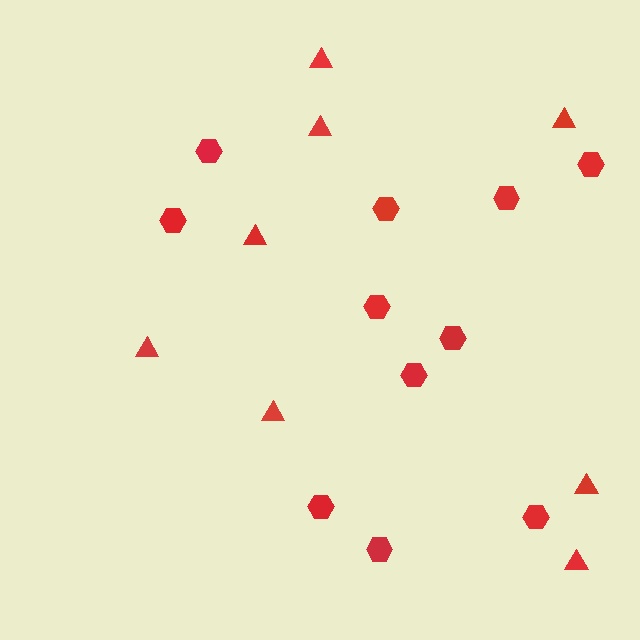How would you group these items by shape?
There are 2 groups: one group of triangles (8) and one group of hexagons (11).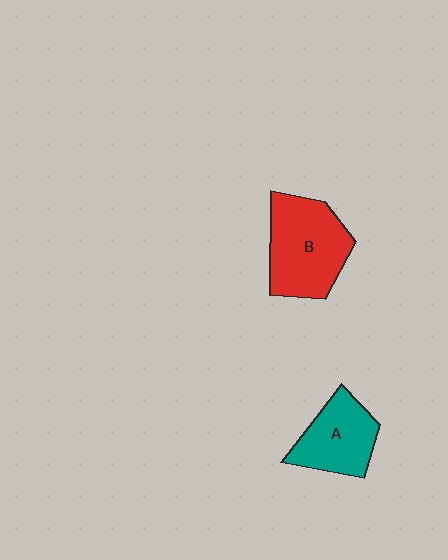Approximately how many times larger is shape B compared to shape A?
Approximately 1.4 times.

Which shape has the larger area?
Shape B (red).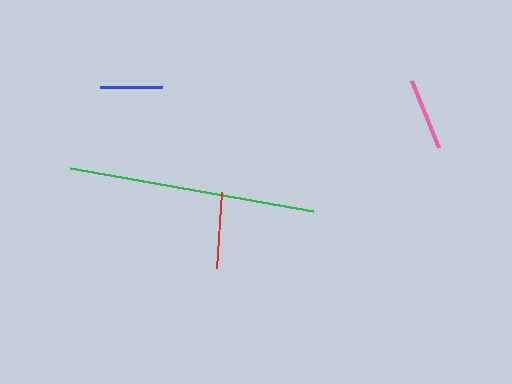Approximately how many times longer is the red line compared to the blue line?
The red line is approximately 1.2 times the length of the blue line.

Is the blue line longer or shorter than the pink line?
The pink line is longer than the blue line.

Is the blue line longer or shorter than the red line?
The red line is longer than the blue line.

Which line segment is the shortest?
The blue line is the shortest at approximately 62 pixels.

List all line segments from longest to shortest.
From longest to shortest: green, red, pink, blue.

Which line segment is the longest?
The green line is the longest at approximately 247 pixels.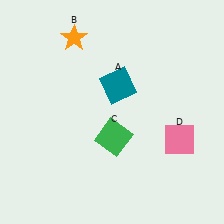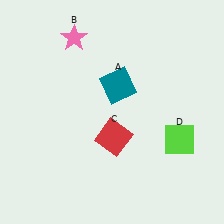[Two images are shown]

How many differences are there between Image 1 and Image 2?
There are 3 differences between the two images.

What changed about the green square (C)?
In Image 1, C is green. In Image 2, it changed to red.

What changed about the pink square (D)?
In Image 1, D is pink. In Image 2, it changed to lime.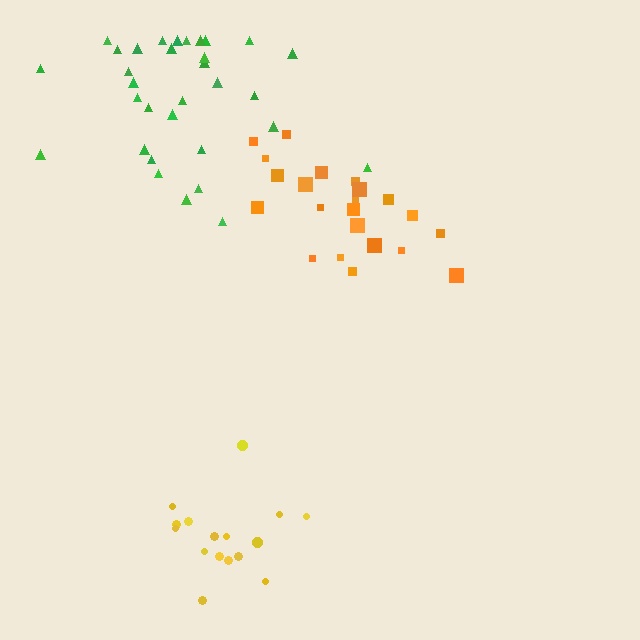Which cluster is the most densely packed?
Yellow.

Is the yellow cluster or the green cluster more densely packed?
Yellow.